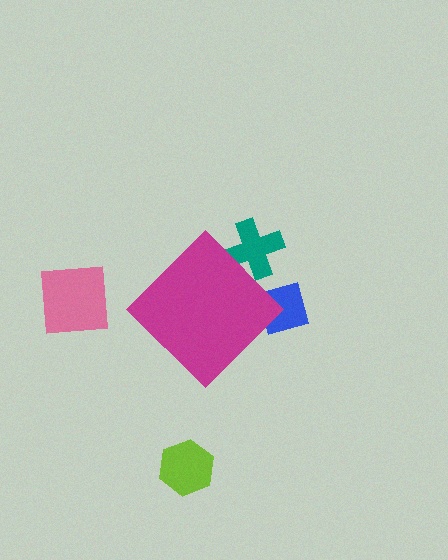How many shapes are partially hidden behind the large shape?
2 shapes are partially hidden.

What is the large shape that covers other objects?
A magenta diamond.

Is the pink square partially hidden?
No, the pink square is fully visible.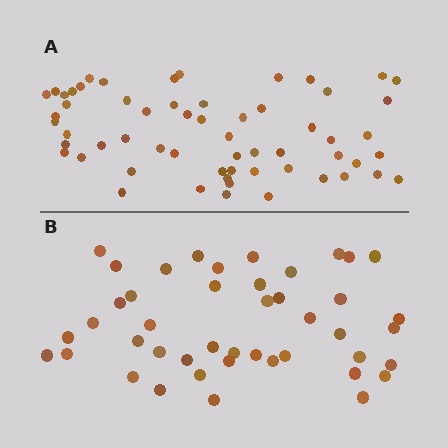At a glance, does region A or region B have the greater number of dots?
Region A (the top region) has more dots.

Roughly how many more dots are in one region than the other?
Region A has approximately 15 more dots than region B.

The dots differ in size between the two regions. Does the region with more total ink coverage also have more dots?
No. Region B has more total ink coverage because its dots are larger, but region A actually contains more individual dots. Total area can be misleading — the number of items is what matters here.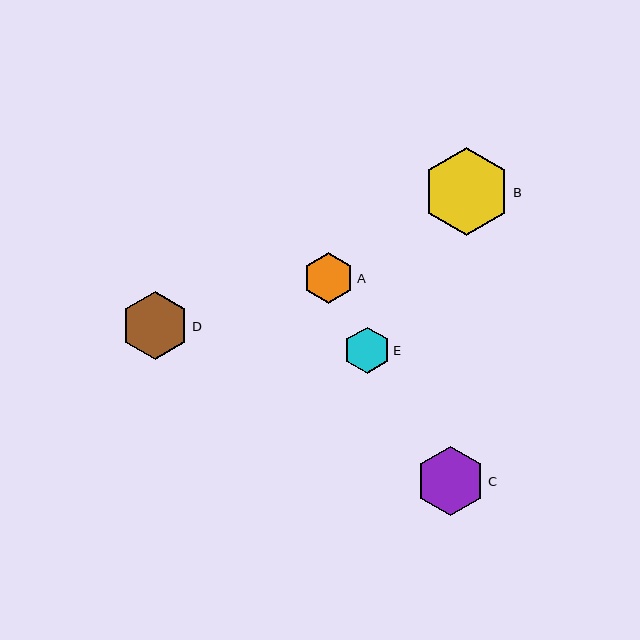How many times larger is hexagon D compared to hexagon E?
Hexagon D is approximately 1.5 times the size of hexagon E.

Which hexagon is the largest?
Hexagon B is the largest with a size of approximately 88 pixels.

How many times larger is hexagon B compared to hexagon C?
Hexagon B is approximately 1.3 times the size of hexagon C.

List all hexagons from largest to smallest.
From largest to smallest: B, C, D, A, E.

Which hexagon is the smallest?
Hexagon E is the smallest with a size of approximately 47 pixels.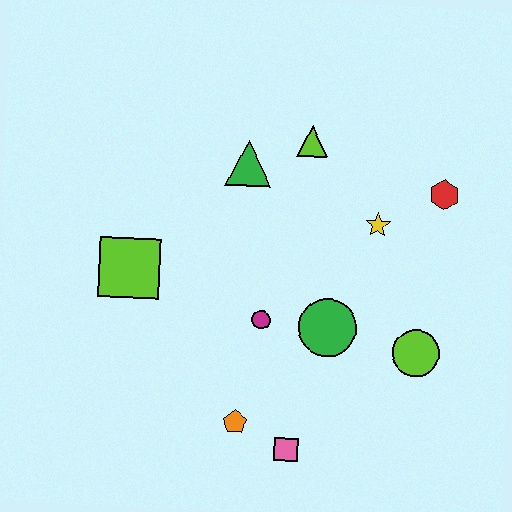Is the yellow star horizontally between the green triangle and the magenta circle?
No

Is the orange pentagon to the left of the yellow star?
Yes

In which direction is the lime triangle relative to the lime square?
The lime triangle is to the right of the lime square.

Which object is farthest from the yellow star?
The lime square is farthest from the yellow star.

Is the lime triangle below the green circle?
No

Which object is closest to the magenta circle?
The green circle is closest to the magenta circle.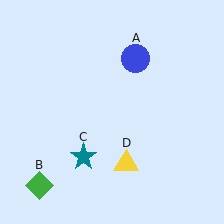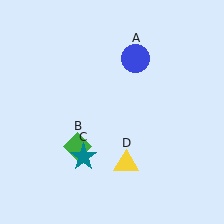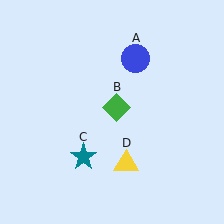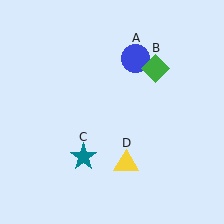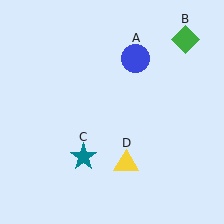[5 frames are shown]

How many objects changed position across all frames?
1 object changed position: green diamond (object B).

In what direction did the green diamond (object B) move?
The green diamond (object B) moved up and to the right.